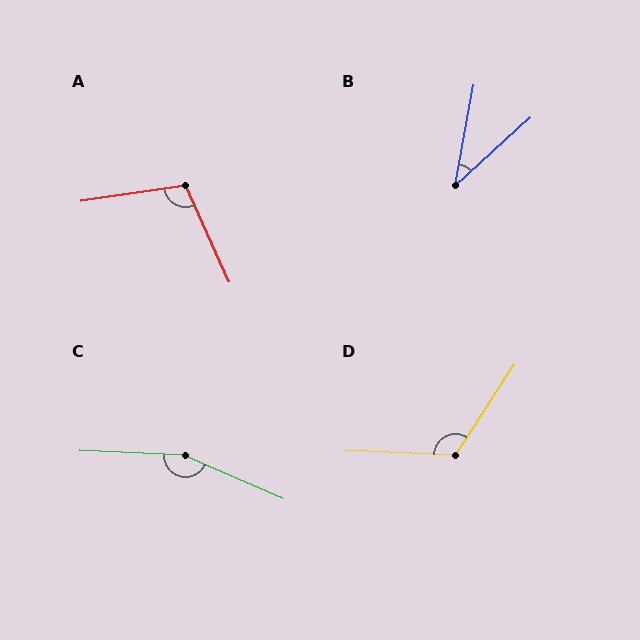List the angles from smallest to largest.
B (37°), A (106°), D (121°), C (159°).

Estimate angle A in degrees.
Approximately 106 degrees.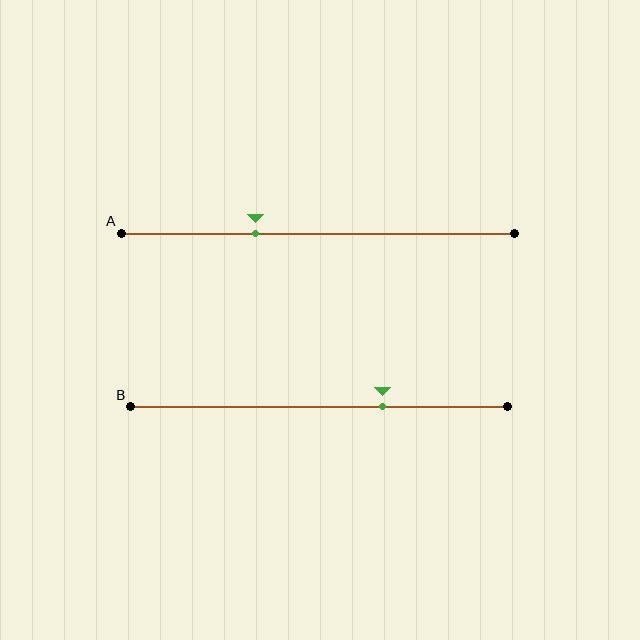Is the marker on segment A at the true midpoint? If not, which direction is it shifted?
No, the marker on segment A is shifted to the left by about 16% of the segment length.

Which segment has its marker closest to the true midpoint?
Segment A has its marker closest to the true midpoint.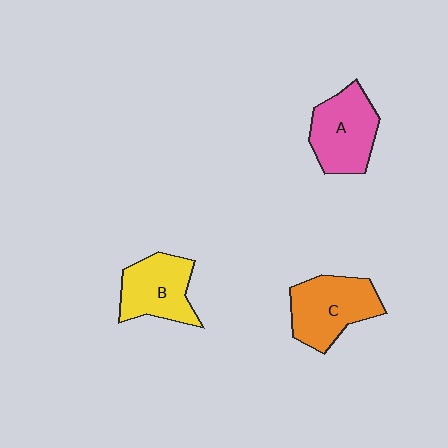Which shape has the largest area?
Shape C (orange).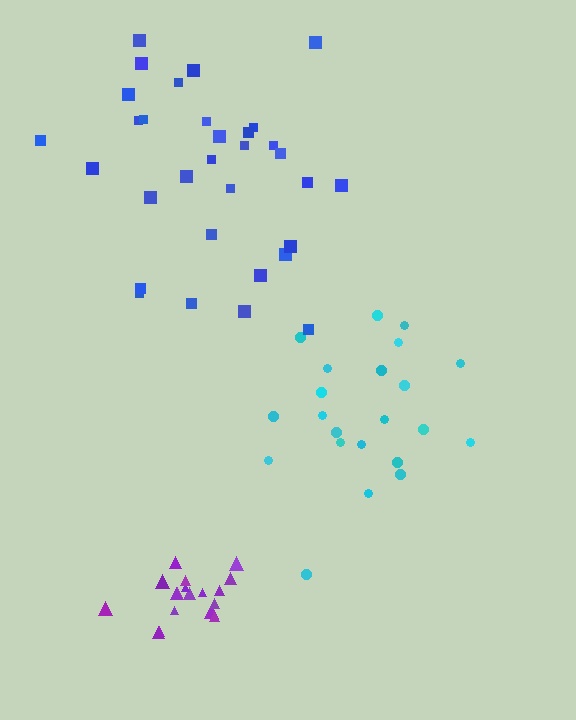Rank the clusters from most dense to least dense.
purple, blue, cyan.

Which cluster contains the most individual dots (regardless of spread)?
Blue (32).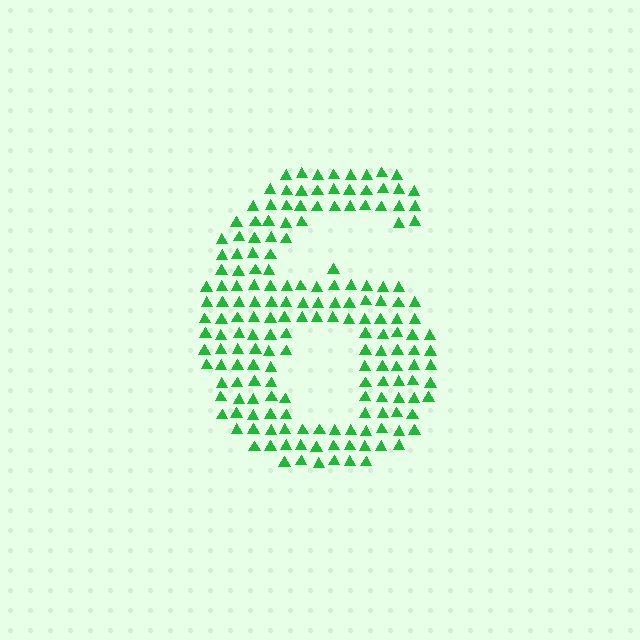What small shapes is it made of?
It is made of small triangles.